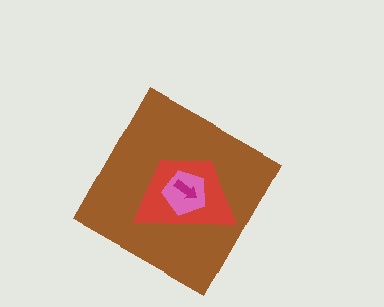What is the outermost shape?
The brown diamond.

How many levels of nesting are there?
4.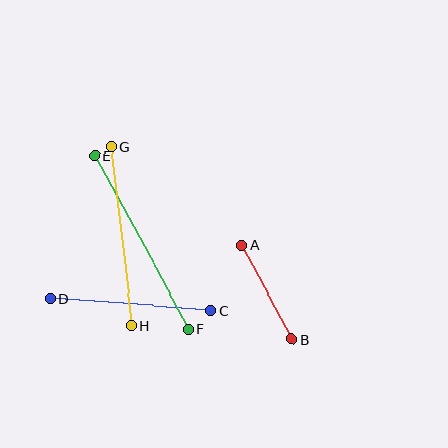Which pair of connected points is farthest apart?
Points E and F are farthest apart.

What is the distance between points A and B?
The distance is approximately 106 pixels.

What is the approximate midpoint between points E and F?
The midpoint is at approximately (142, 242) pixels.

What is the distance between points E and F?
The distance is approximately 197 pixels.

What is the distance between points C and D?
The distance is approximately 161 pixels.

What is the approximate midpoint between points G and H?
The midpoint is at approximately (121, 237) pixels.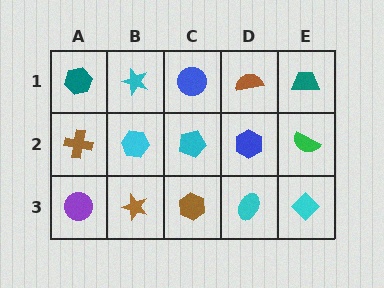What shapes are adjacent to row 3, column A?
A brown cross (row 2, column A), a brown star (row 3, column B).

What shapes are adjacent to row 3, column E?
A green semicircle (row 2, column E), a cyan ellipse (row 3, column D).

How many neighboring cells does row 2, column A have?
3.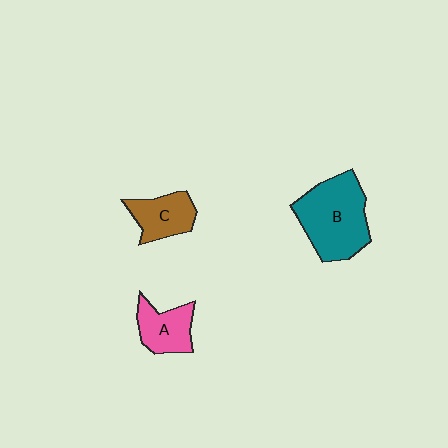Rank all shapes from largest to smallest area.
From largest to smallest: B (teal), C (brown), A (pink).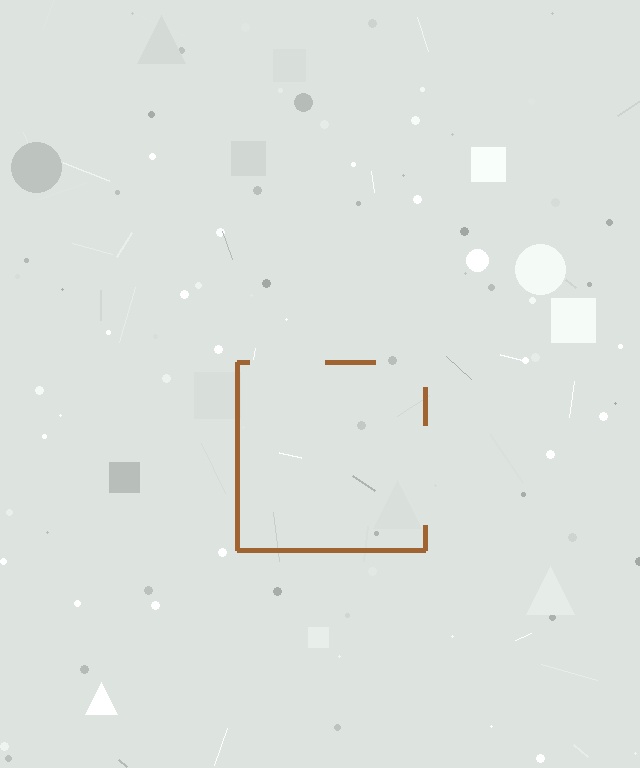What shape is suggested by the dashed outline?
The dashed outline suggests a square.